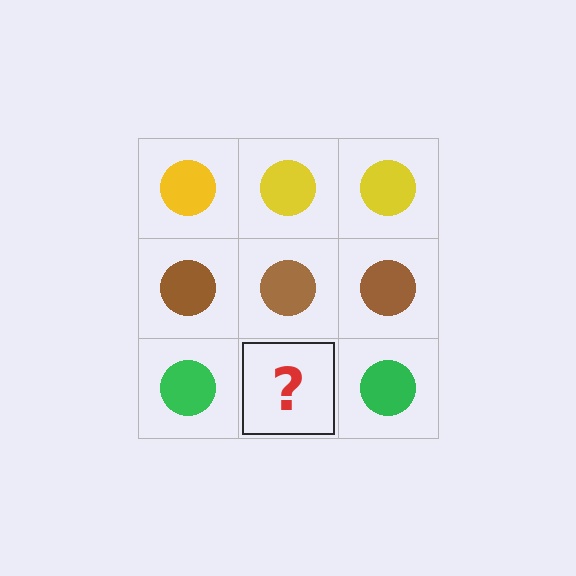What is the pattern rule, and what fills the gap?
The rule is that each row has a consistent color. The gap should be filled with a green circle.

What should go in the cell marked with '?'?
The missing cell should contain a green circle.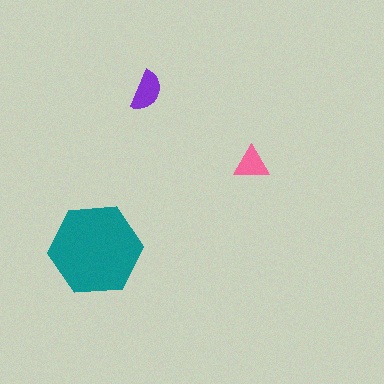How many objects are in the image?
There are 3 objects in the image.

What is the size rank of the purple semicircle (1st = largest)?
2nd.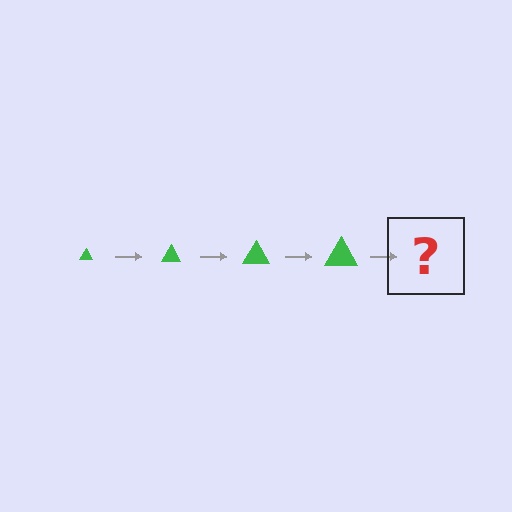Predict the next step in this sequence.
The next step is a green triangle, larger than the previous one.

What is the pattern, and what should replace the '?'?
The pattern is that the triangle gets progressively larger each step. The '?' should be a green triangle, larger than the previous one.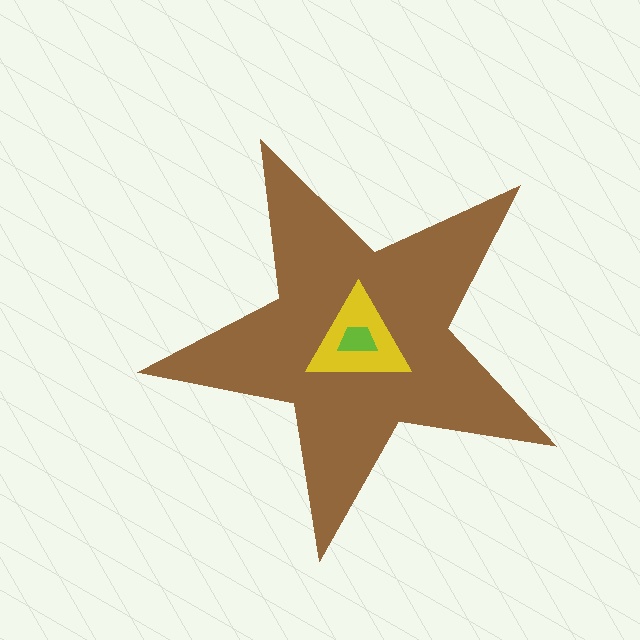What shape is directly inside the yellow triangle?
The lime trapezoid.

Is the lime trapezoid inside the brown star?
Yes.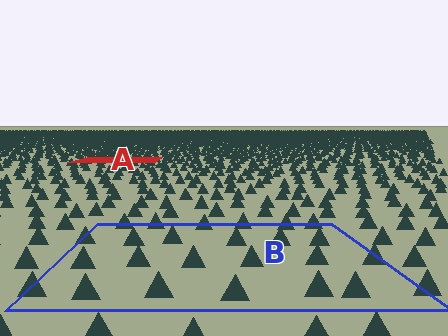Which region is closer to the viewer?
Region B is closer. The texture elements there are larger and more spread out.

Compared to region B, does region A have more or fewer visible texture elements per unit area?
Region A has more texture elements per unit area — they are packed more densely because it is farther away.